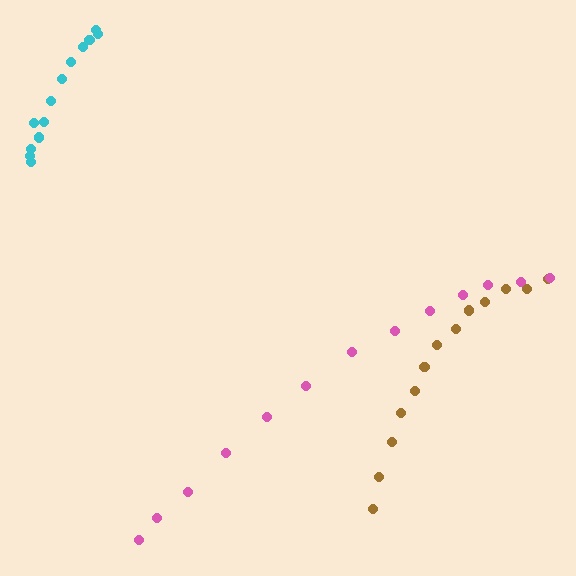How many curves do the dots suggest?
There are 3 distinct paths.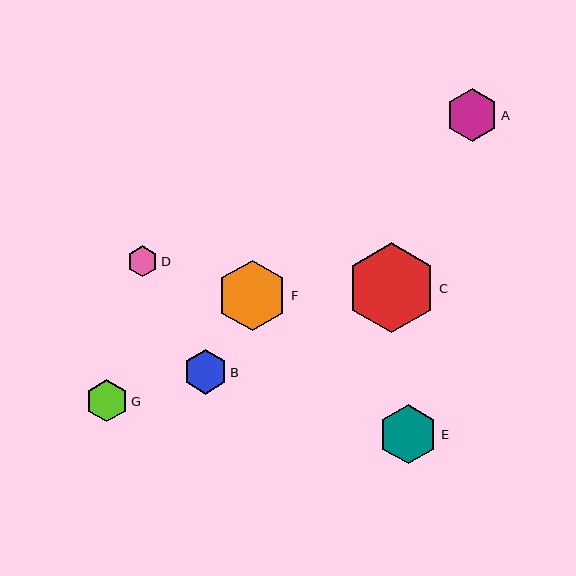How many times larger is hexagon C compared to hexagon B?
Hexagon C is approximately 2.0 times the size of hexagon B.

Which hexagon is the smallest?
Hexagon D is the smallest with a size of approximately 31 pixels.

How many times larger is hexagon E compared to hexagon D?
Hexagon E is approximately 1.9 times the size of hexagon D.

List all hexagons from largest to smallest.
From largest to smallest: C, F, E, A, B, G, D.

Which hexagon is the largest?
Hexagon C is the largest with a size of approximately 90 pixels.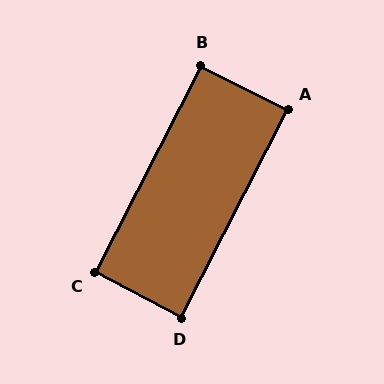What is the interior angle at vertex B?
Approximately 91 degrees (approximately right).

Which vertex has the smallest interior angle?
A, at approximately 89 degrees.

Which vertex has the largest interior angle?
C, at approximately 91 degrees.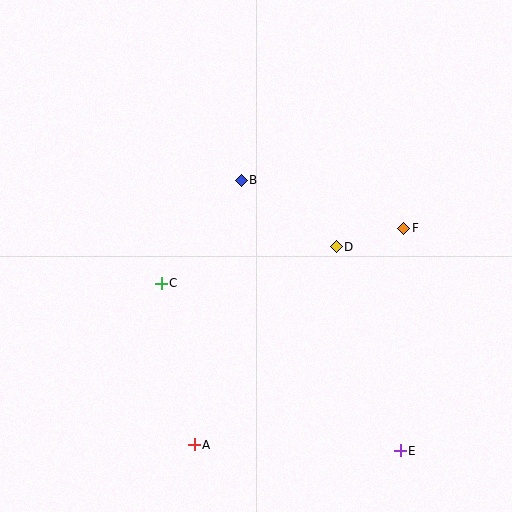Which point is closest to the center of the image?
Point B at (241, 180) is closest to the center.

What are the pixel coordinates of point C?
Point C is at (161, 283).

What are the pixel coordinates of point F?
Point F is at (404, 228).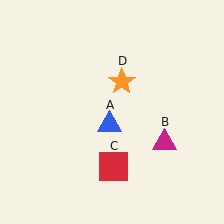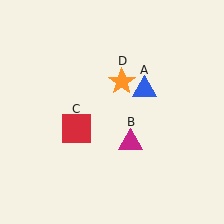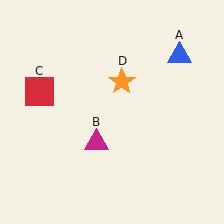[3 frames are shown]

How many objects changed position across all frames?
3 objects changed position: blue triangle (object A), magenta triangle (object B), red square (object C).